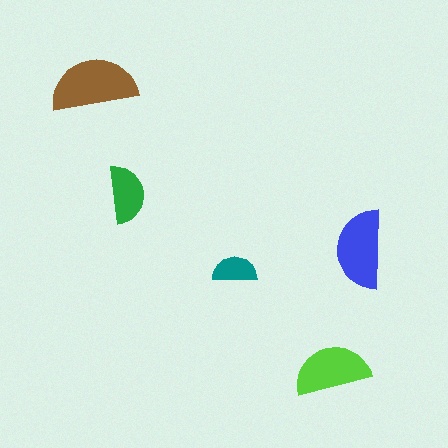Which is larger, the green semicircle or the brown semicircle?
The brown one.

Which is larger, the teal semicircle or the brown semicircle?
The brown one.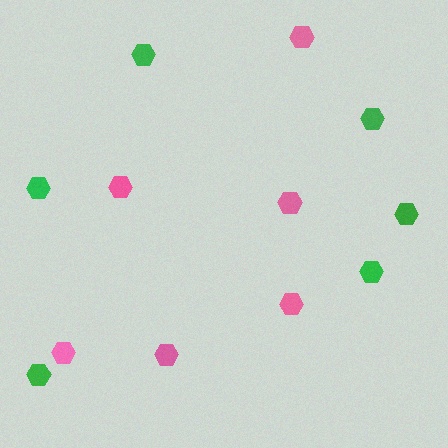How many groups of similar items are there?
There are 2 groups: one group of pink hexagons (6) and one group of green hexagons (6).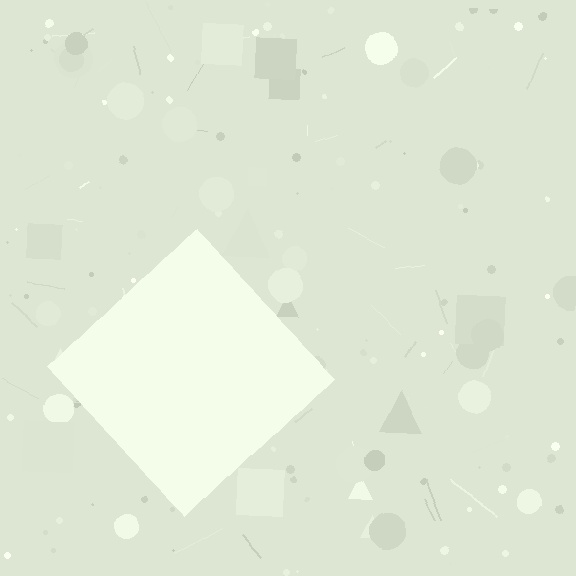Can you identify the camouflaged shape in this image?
The camouflaged shape is a diamond.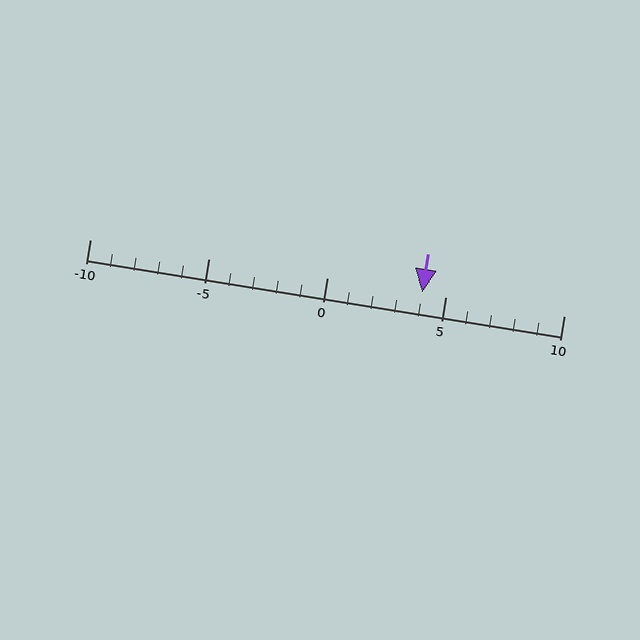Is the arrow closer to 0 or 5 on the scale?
The arrow is closer to 5.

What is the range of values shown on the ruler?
The ruler shows values from -10 to 10.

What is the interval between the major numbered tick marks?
The major tick marks are spaced 5 units apart.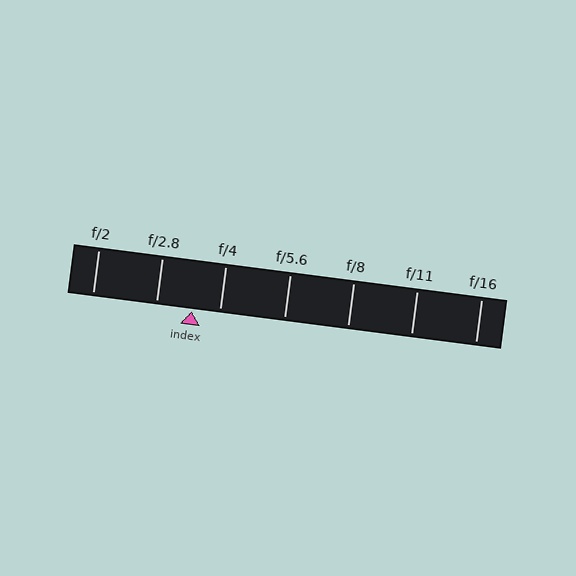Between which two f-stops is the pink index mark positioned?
The index mark is between f/2.8 and f/4.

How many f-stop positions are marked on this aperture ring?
There are 7 f-stop positions marked.